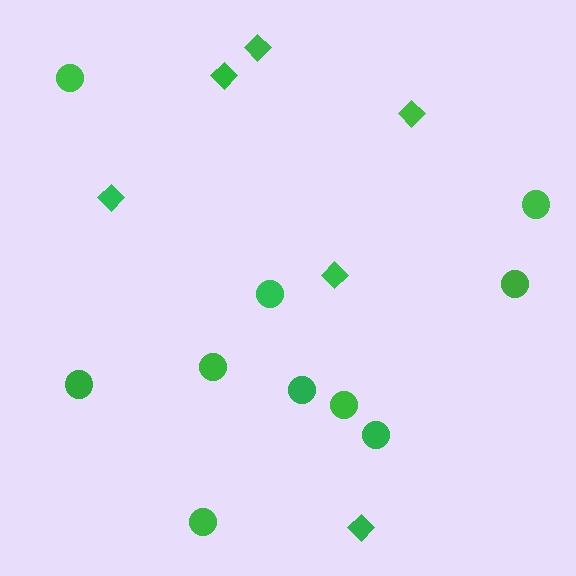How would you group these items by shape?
There are 2 groups: one group of diamonds (6) and one group of circles (10).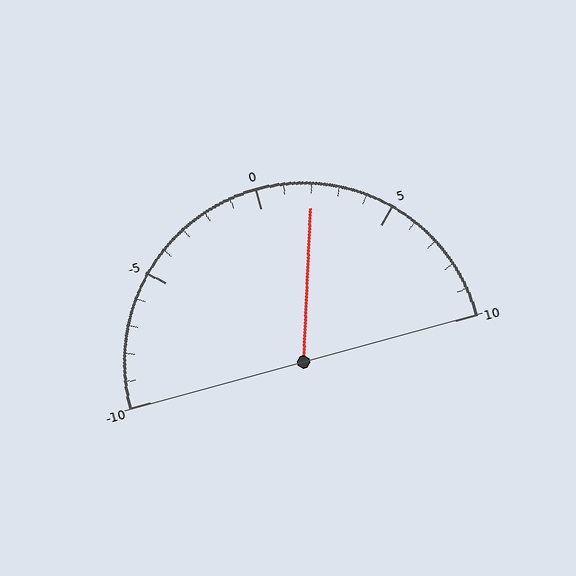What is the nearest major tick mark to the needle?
The nearest major tick mark is 0.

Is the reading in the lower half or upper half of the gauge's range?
The reading is in the upper half of the range (-10 to 10).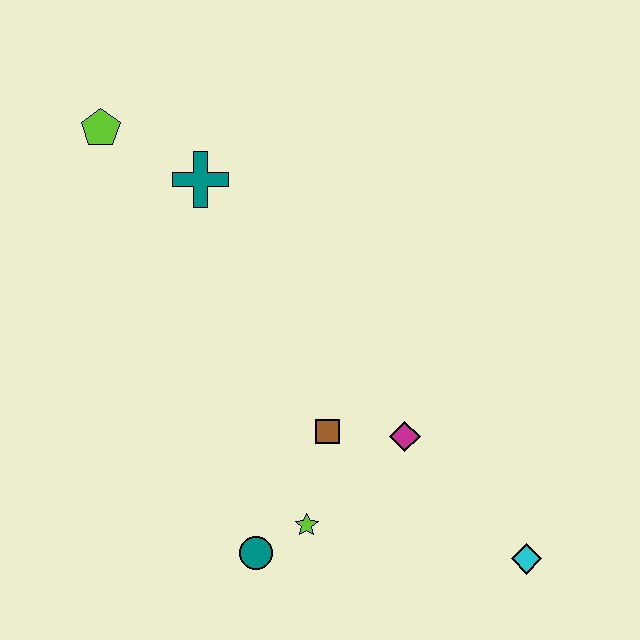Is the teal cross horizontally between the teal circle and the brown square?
No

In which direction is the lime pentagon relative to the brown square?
The lime pentagon is above the brown square.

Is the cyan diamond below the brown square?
Yes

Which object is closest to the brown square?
The magenta diamond is closest to the brown square.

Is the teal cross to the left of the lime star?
Yes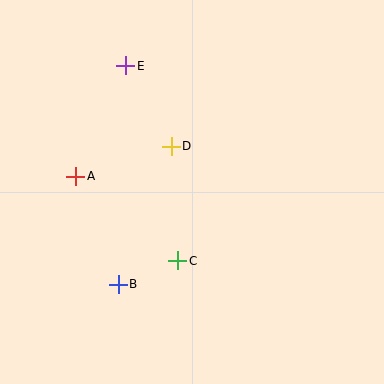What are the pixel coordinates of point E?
Point E is at (126, 66).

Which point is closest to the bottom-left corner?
Point B is closest to the bottom-left corner.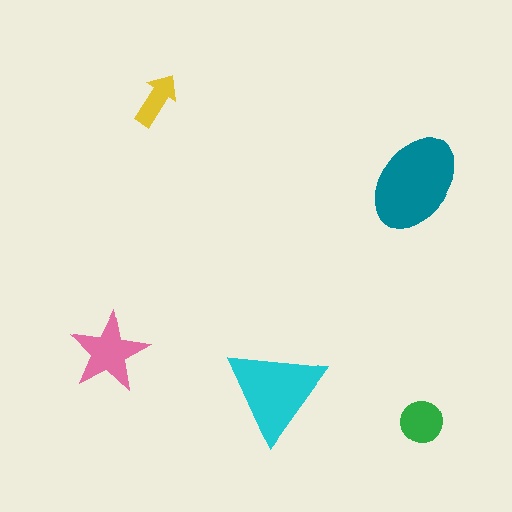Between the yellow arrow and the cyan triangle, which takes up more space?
The cyan triangle.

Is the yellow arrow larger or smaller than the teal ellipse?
Smaller.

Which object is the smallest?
The yellow arrow.